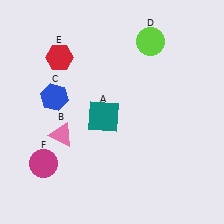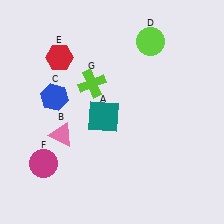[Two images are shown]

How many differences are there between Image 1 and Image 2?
There is 1 difference between the two images.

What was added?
A lime cross (G) was added in Image 2.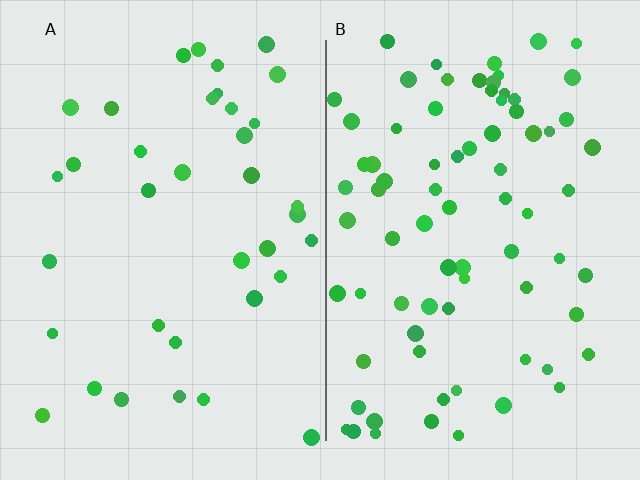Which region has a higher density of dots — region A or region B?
B (the right).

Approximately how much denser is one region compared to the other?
Approximately 2.1× — region B over region A.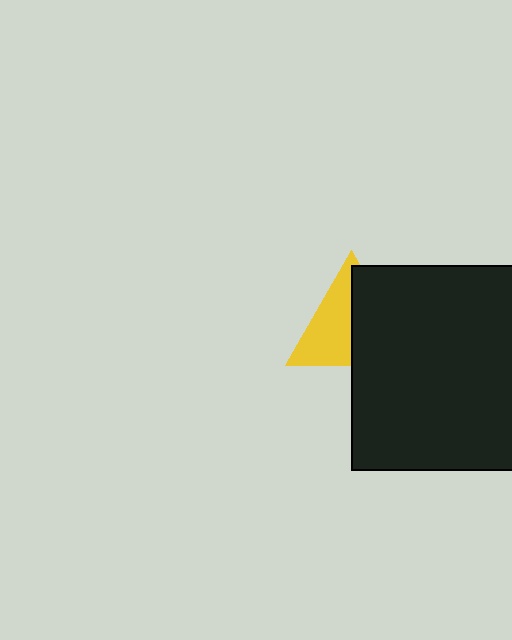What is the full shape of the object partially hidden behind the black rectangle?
The partially hidden object is a yellow triangle.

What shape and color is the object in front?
The object in front is a black rectangle.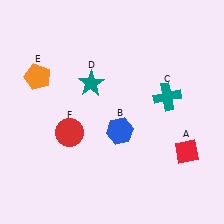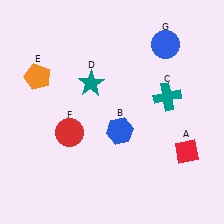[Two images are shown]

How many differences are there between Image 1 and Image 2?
There is 1 difference between the two images.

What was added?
A blue circle (G) was added in Image 2.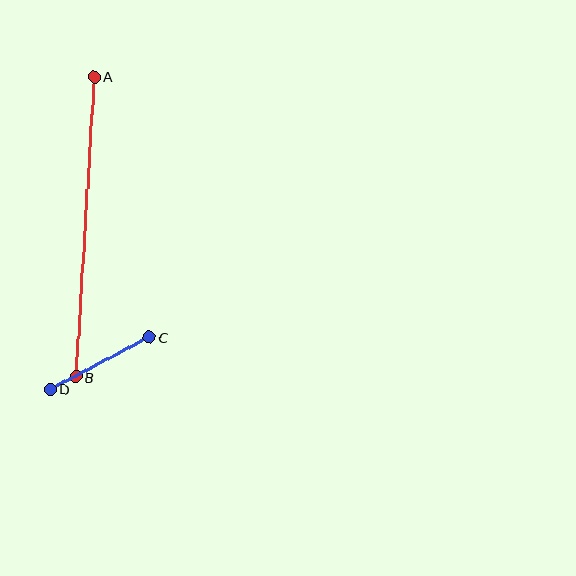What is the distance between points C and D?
The distance is approximately 112 pixels.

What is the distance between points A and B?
The distance is approximately 300 pixels.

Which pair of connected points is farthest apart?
Points A and B are farthest apart.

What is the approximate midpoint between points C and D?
The midpoint is at approximately (100, 363) pixels.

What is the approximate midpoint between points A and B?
The midpoint is at approximately (85, 227) pixels.